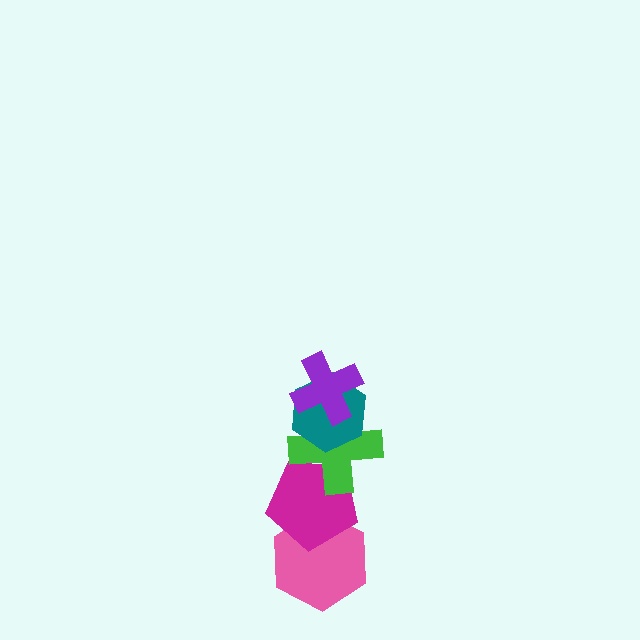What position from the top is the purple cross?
The purple cross is 1st from the top.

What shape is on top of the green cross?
The teal hexagon is on top of the green cross.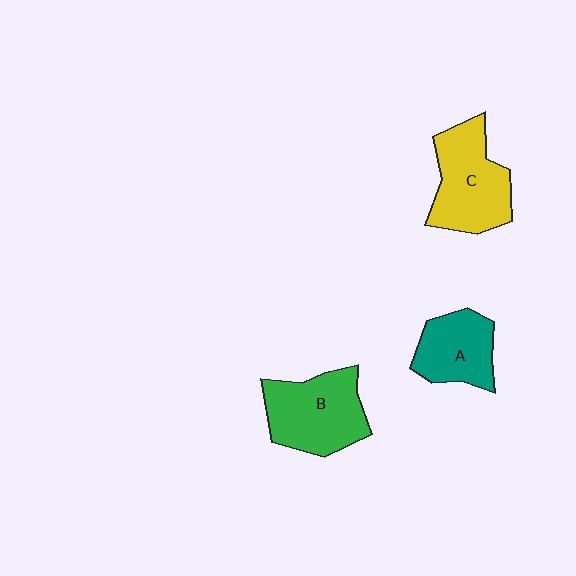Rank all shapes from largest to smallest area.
From largest to smallest: B (green), C (yellow), A (teal).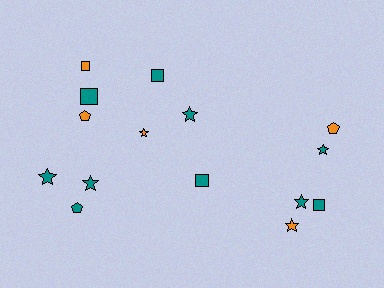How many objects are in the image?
There are 15 objects.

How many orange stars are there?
There are 2 orange stars.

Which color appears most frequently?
Teal, with 10 objects.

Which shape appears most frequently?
Star, with 7 objects.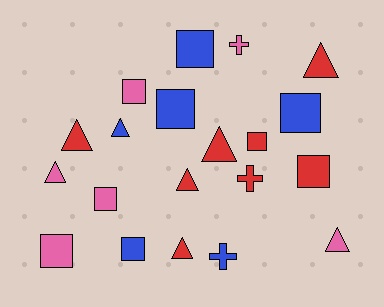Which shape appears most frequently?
Square, with 9 objects.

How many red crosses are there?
There is 1 red cross.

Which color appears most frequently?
Red, with 8 objects.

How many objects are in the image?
There are 20 objects.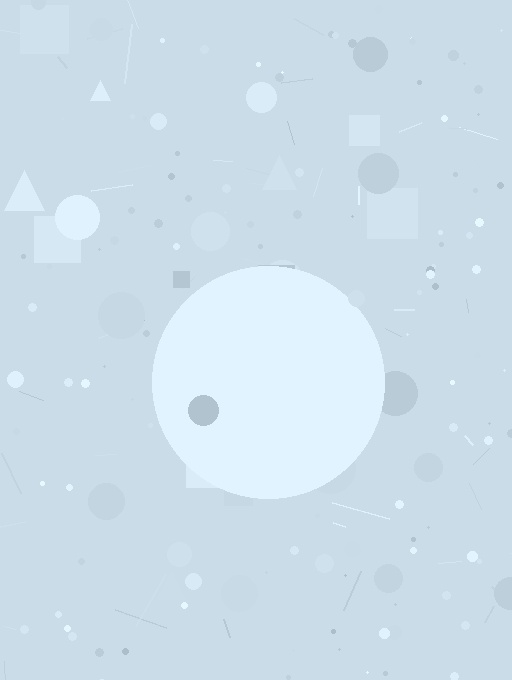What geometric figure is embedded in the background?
A circle is embedded in the background.